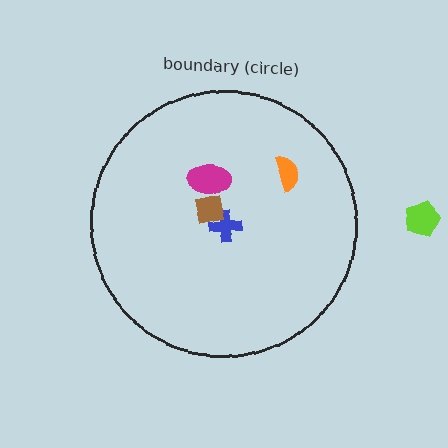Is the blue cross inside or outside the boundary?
Inside.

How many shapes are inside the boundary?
4 inside, 1 outside.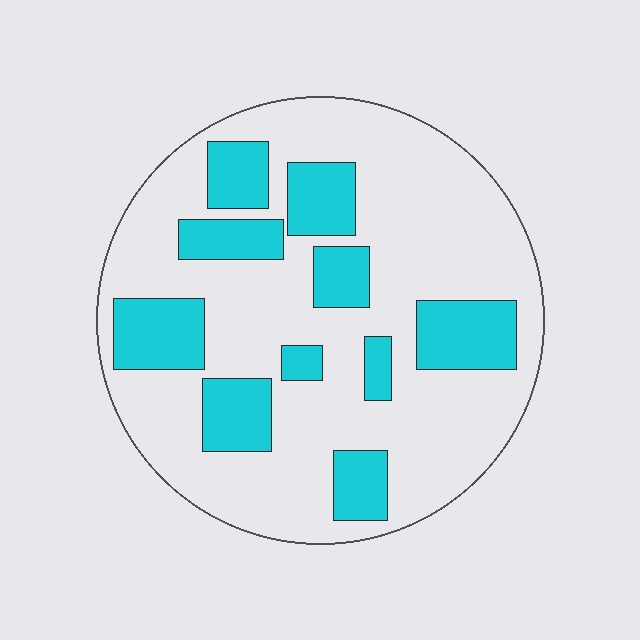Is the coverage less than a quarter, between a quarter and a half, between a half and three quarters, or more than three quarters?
Between a quarter and a half.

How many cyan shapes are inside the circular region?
10.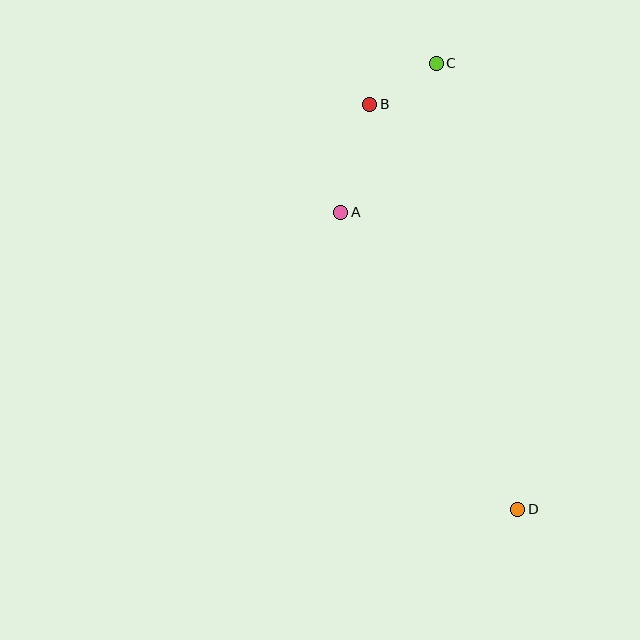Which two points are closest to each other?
Points B and C are closest to each other.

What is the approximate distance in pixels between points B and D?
The distance between B and D is approximately 431 pixels.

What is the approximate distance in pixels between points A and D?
The distance between A and D is approximately 346 pixels.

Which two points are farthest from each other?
Points C and D are farthest from each other.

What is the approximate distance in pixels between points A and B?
The distance between A and B is approximately 111 pixels.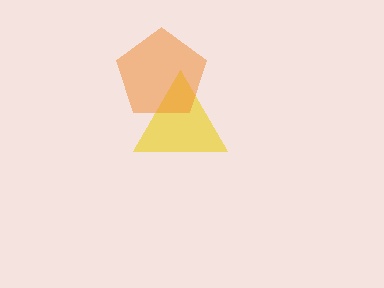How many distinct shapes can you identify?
There are 2 distinct shapes: a yellow triangle, an orange pentagon.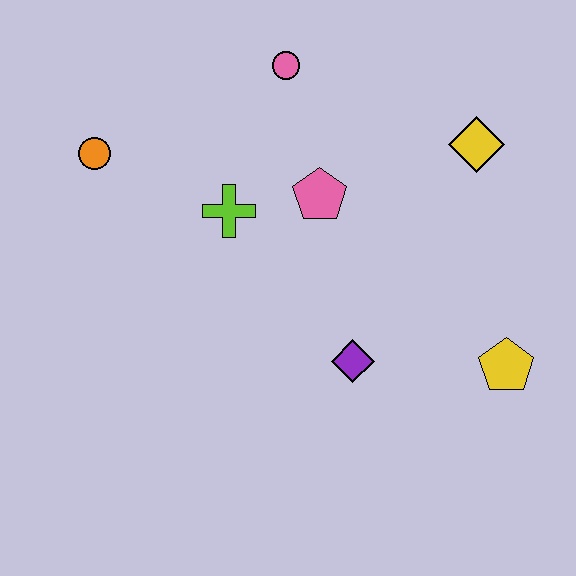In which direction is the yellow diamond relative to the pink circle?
The yellow diamond is to the right of the pink circle.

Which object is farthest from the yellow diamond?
The orange circle is farthest from the yellow diamond.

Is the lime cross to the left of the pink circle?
Yes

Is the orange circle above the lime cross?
Yes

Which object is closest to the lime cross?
The pink pentagon is closest to the lime cross.